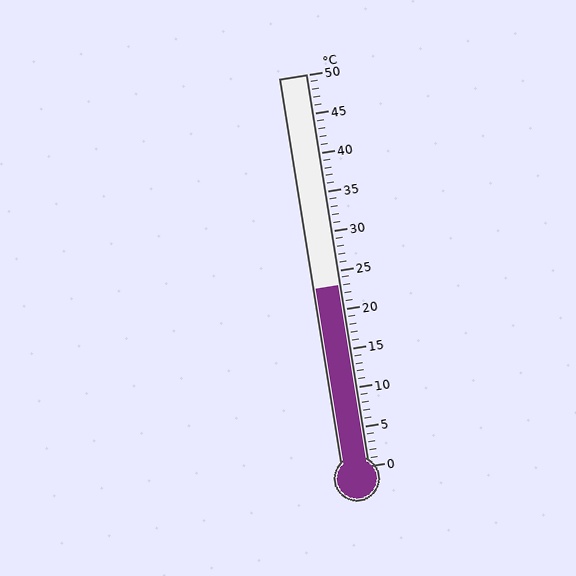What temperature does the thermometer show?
The thermometer shows approximately 23°C.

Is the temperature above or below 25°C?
The temperature is below 25°C.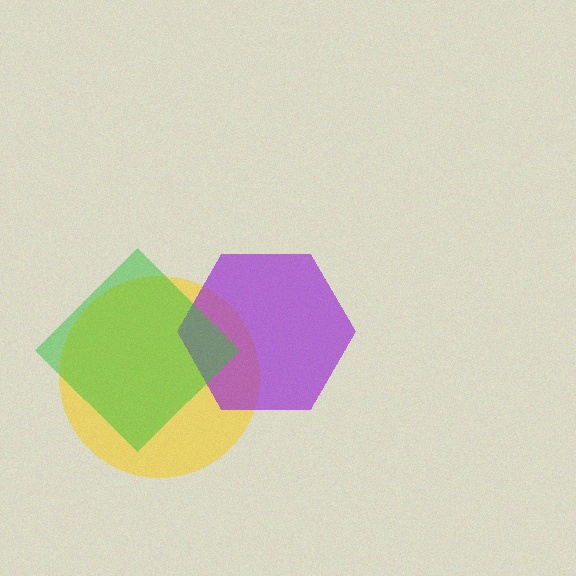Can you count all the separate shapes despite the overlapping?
Yes, there are 3 separate shapes.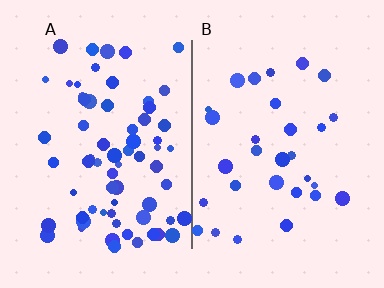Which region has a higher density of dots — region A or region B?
A (the left).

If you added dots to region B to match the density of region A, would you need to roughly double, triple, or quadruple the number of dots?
Approximately double.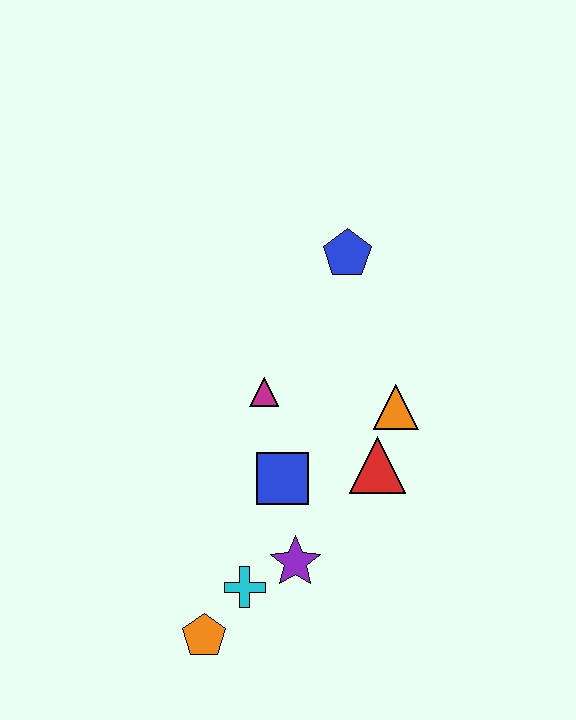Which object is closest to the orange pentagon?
The cyan cross is closest to the orange pentagon.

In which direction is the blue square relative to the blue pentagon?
The blue square is below the blue pentagon.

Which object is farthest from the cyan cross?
The blue pentagon is farthest from the cyan cross.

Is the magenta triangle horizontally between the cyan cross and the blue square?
Yes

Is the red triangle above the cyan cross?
Yes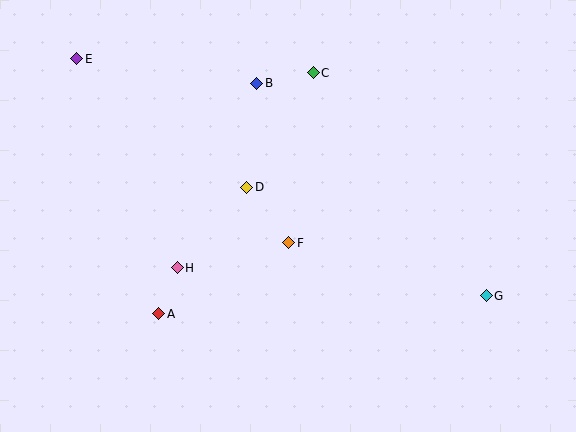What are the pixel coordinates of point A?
Point A is at (159, 314).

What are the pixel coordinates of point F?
Point F is at (289, 243).